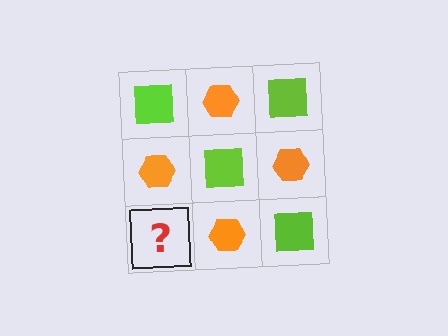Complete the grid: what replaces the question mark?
The question mark should be replaced with a lime square.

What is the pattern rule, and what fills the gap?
The rule is that it alternates lime square and orange hexagon in a checkerboard pattern. The gap should be filled with a lime square.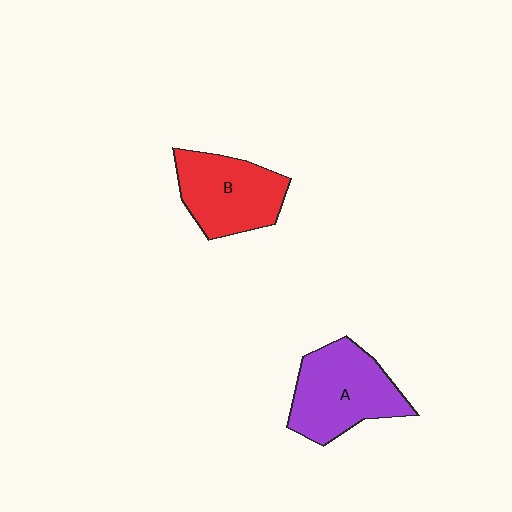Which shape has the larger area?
Shape A (purple).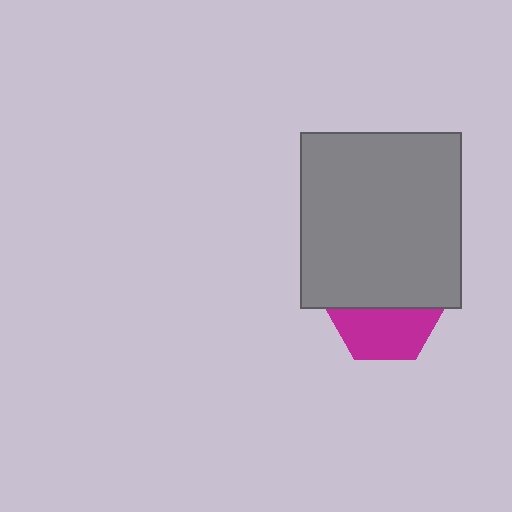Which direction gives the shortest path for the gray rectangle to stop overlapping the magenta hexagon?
Moving up gives the shortest separation.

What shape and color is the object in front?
The object in front is a gray rectangle.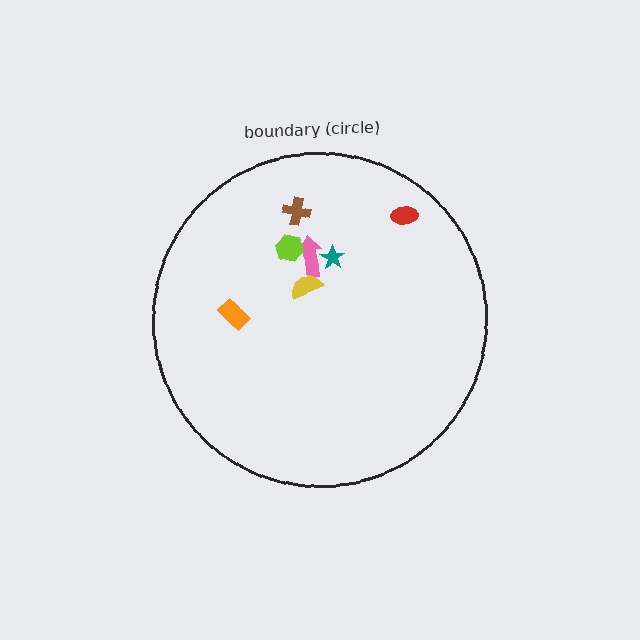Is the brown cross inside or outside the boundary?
Inside.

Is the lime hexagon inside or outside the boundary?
Inside.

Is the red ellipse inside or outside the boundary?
Inside.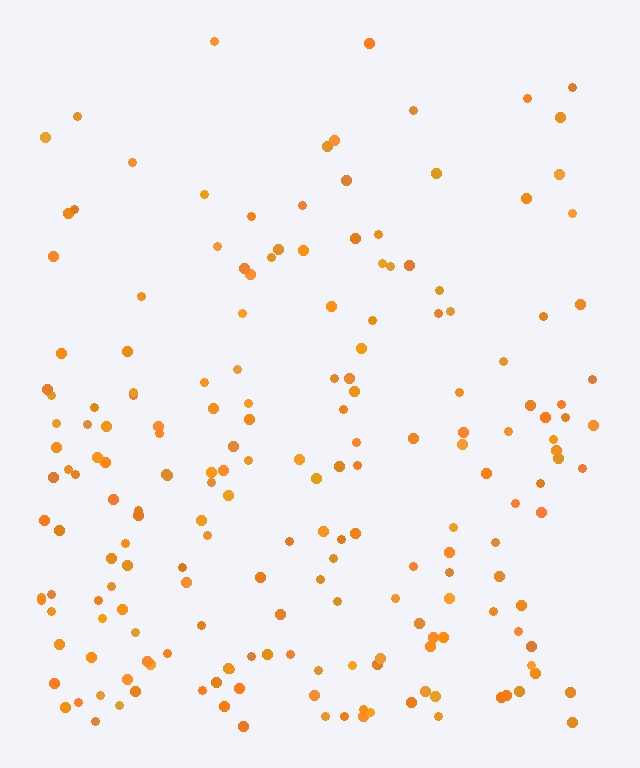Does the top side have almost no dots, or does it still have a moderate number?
Still a moderate number, just noticeably fewer than the bottom.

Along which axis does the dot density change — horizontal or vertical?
Vertical.